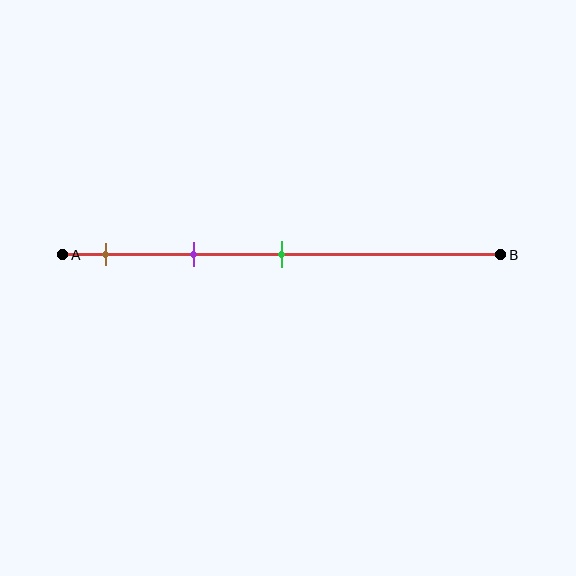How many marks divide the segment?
There are 3 marks dividing the segment.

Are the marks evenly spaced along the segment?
Yes, the marks are approximately evenly spaced.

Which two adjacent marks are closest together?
The brown and purple marks are the closest adjacent pair.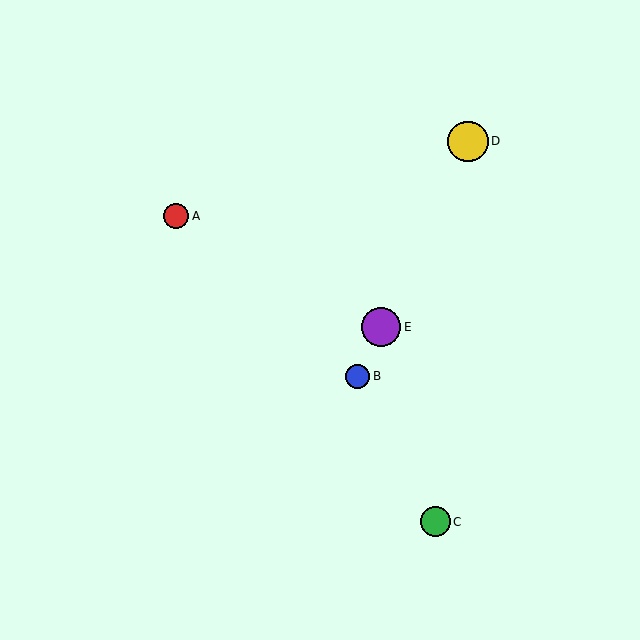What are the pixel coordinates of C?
Object C is at (435, 522).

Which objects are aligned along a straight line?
Objects B, D, E are aligned along a straight line.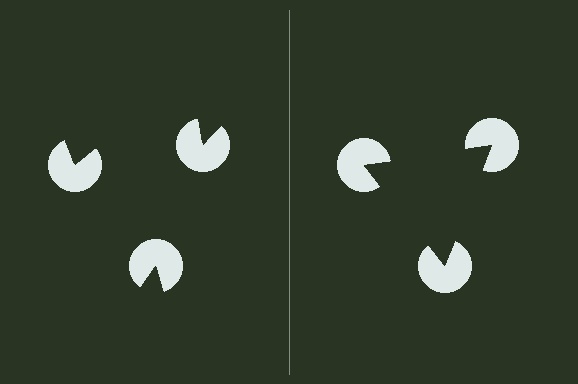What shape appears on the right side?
An illusory triangle.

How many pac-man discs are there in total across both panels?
6 — 3 on each side.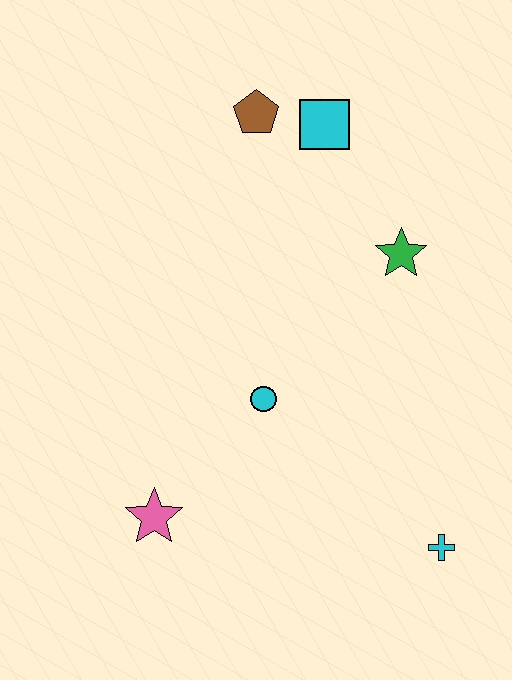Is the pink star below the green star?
Yes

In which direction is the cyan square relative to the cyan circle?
The cyan square is above the cyan circle.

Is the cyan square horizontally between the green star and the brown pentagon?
Yes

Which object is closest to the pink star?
The cyan circle is closest to the pink star.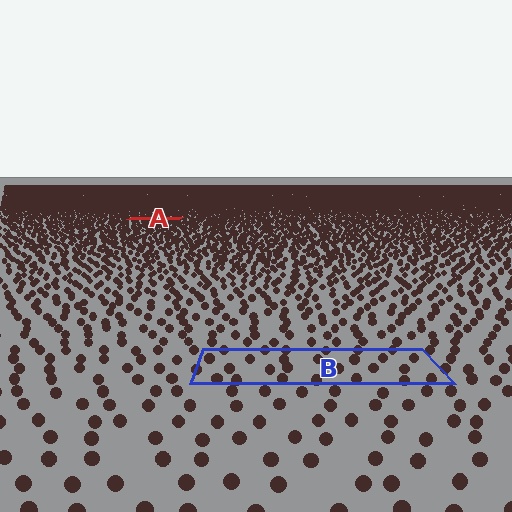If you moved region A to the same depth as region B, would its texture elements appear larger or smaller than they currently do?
They would appear larger. At a closer depth, the same texture elements are projected at a bigger on-screen size.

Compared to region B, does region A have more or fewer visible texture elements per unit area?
Region A has more texture elements per unit area — they are packed more densely because it is farther away.